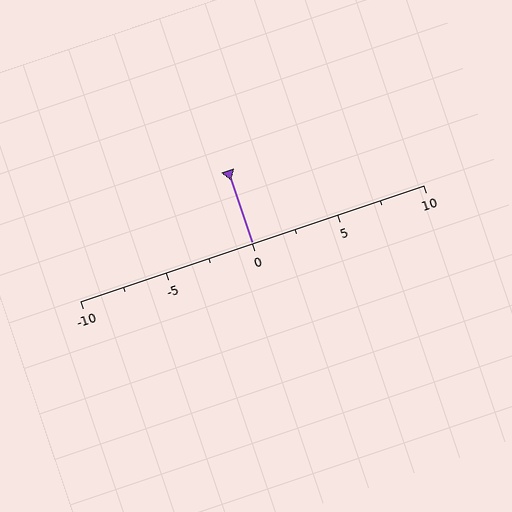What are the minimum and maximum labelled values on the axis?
The axis runs from -10 to 10.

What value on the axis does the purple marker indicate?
The marker indicates approximately 0.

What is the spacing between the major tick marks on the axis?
The major ticks are spaced 5 apart.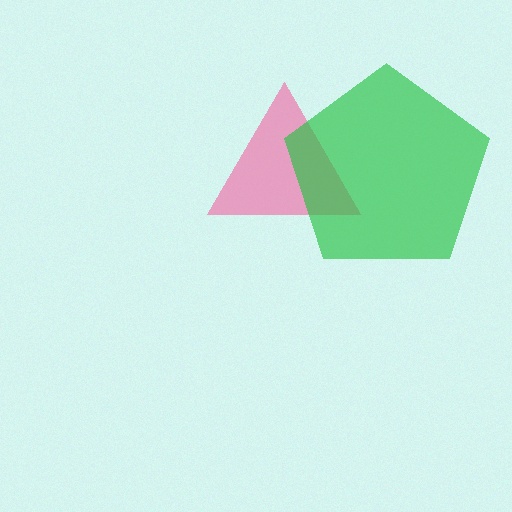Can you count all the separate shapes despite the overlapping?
Yes, there are 2 separate shapes.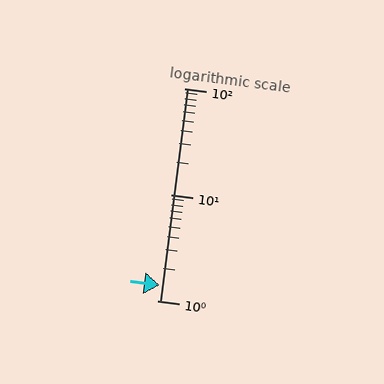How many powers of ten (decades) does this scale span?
The scale spans 2 decades, from 1 to 100.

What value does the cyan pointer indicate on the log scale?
The pointer indicates approximately 1.4.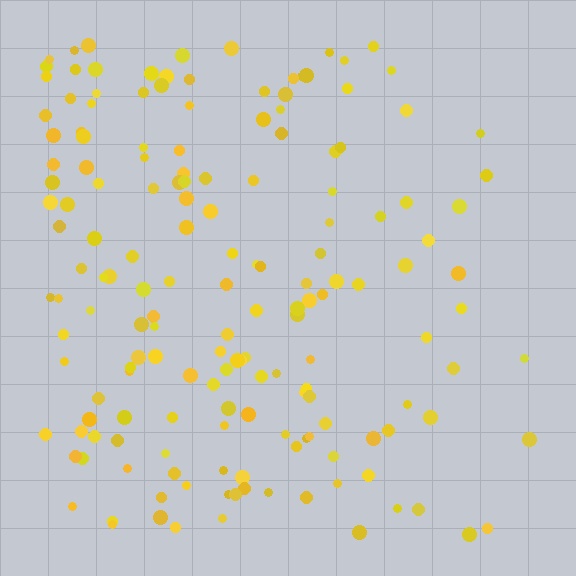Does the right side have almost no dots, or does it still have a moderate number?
Still a moderate number, just noticeably fewer than the left.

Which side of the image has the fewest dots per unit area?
The right.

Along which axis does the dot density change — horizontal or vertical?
Horizontal.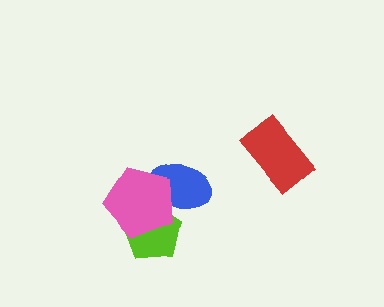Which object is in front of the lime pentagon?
The pink pentagon is in front of the lime pentagon.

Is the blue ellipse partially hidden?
Yes, it is partially covered by another shape.